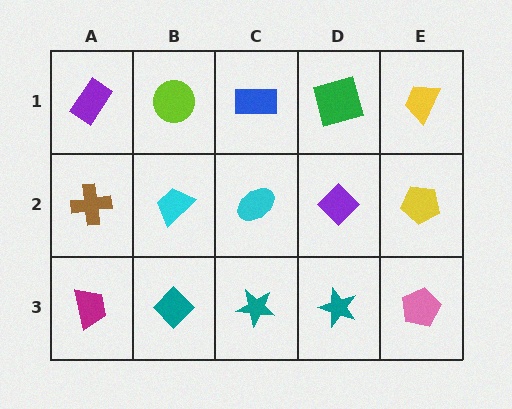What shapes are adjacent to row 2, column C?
A blue rectangle (row 1, column C), a teal star (row 3, column C), a cyan trapezoid (row 2, column B), a purple diamond (row 2, column D).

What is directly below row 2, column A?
A magenta trapezoid.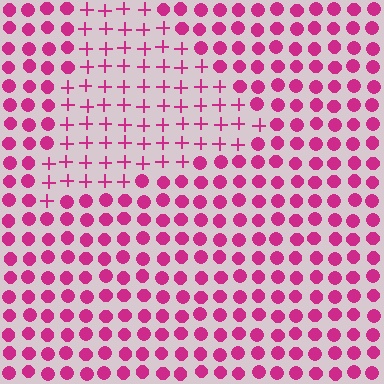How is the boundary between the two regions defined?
The boundary is defined by a change in element shape: plus signs inside vs. circles outside. All elements share the same color and spacing.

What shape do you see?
I see a triangle.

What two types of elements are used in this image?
The image uses plus signs inside the triangle region and circles outside it.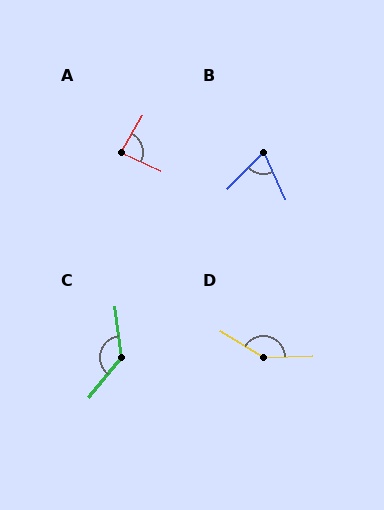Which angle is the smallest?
B, at approximately 69 degrees.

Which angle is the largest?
D, at approximately 146 degrees.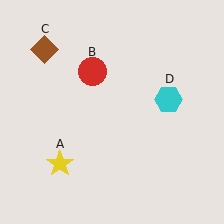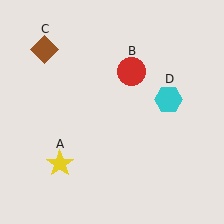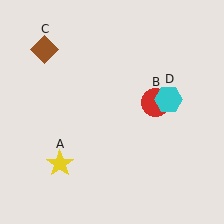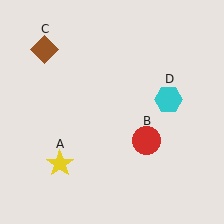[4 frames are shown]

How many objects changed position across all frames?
1 object changed position: red circle (object B).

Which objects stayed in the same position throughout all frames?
Yellow star (object A) and brown diamond (object C) and cyan hexagon (object D) remained stationary.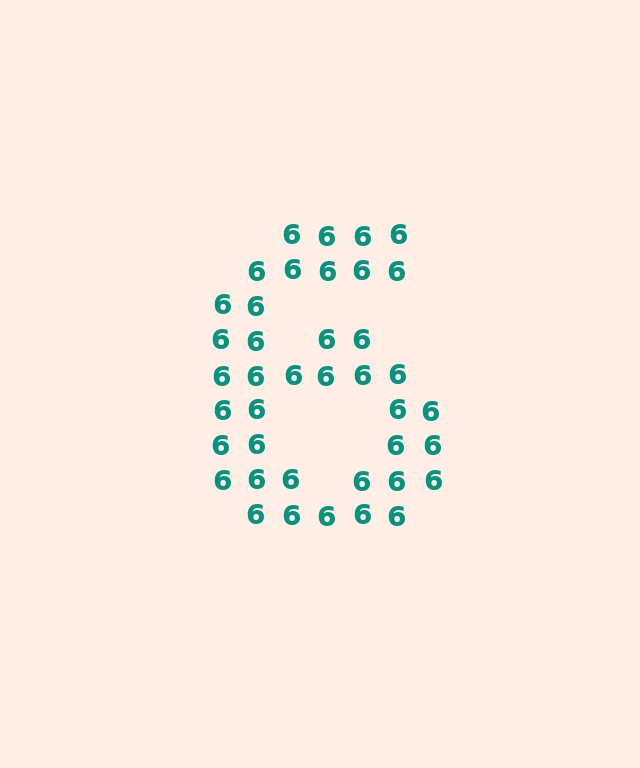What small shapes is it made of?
It is made of small digit 6's.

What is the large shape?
The large shape is the digit 6.